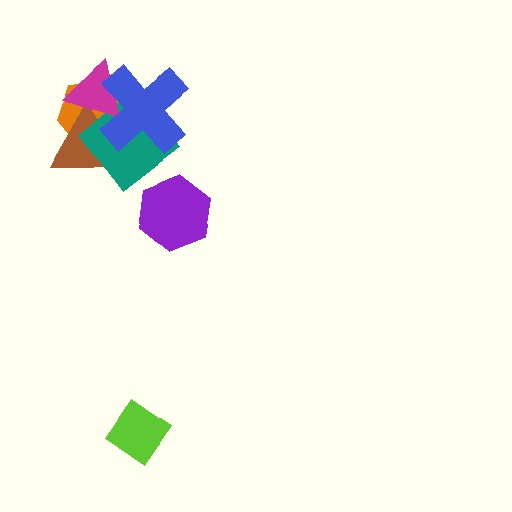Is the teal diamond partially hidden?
Yes, it is partially covered by another shape.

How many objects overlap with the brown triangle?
4 objects overlap with the brown triangle.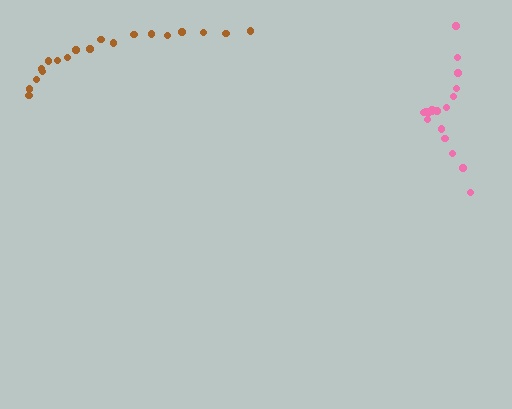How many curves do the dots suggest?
There are 2 distinct paths.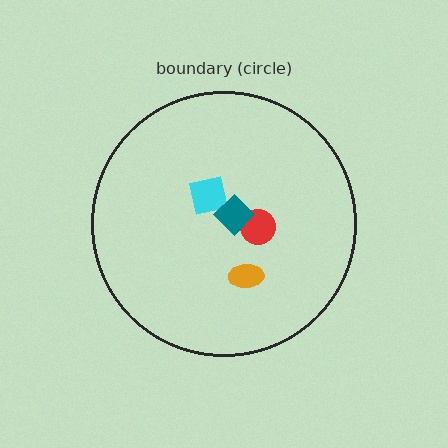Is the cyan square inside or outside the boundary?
Inside.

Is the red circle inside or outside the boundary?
Inside.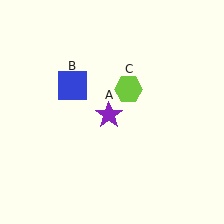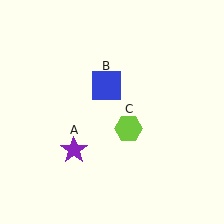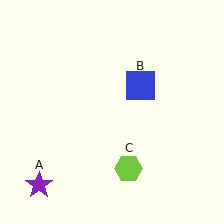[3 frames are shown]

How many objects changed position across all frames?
3 objects changed position: purple star (object A), blue square (object B), lime hexagon (object C).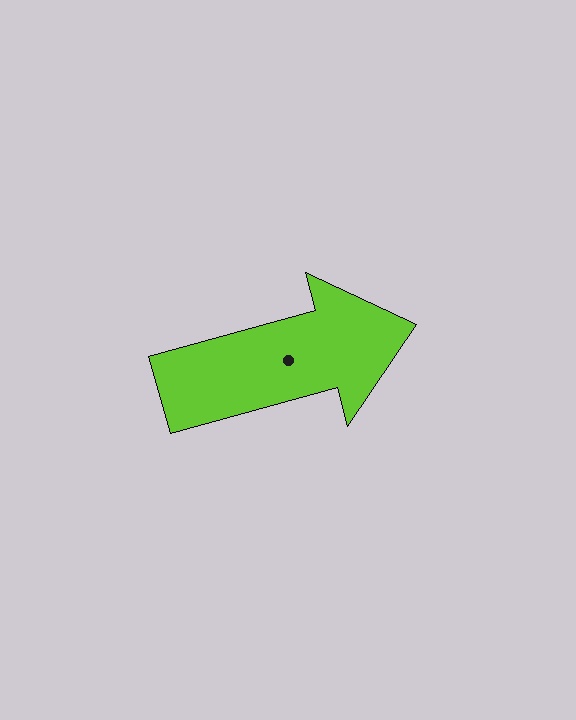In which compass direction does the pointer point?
East.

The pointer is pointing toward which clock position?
Roughly 2 o'clock.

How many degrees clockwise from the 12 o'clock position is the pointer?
Approximately 75 degrees.